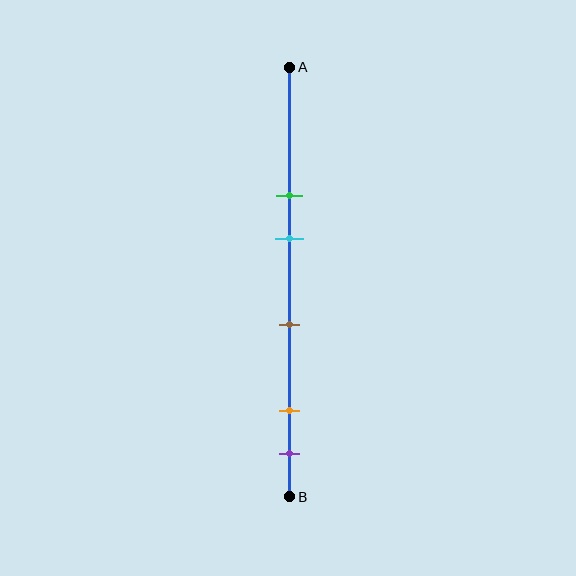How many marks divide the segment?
There are 5 marks dividing the segment.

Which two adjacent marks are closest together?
The orange and purple marks are the closest adjacent pair.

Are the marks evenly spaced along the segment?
No, the marks are not evenly spaced.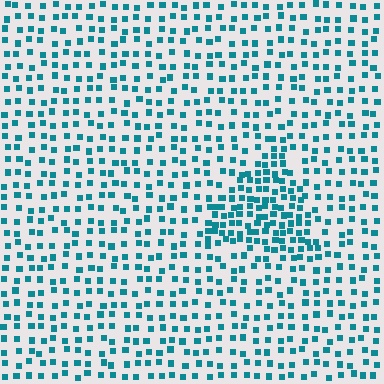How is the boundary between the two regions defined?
The boundary is defined by a change in element density (approximately 2.0x ratio). All elements are the same color, size, and shape.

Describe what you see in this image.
The image contains small teal elements arranged at two different densities. A triangle-shaped region is visible where the elements are more densely packed than the surrounding area.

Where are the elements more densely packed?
The elements are more densely packed inside the triangle boundary.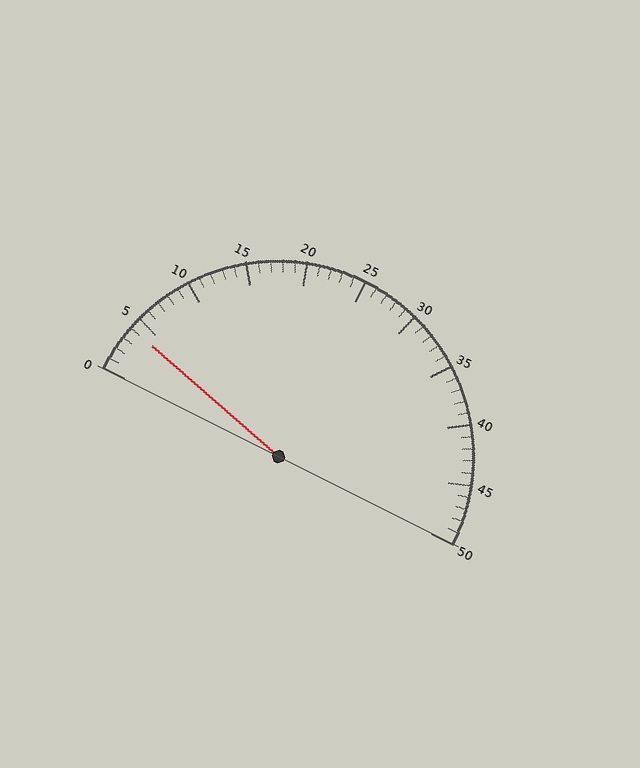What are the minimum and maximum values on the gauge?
The gauge ranges from 0 to 50.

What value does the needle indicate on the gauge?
The needle indicates approximately 4.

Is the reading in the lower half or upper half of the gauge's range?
The reading is in the lower half of the range (0 to 50).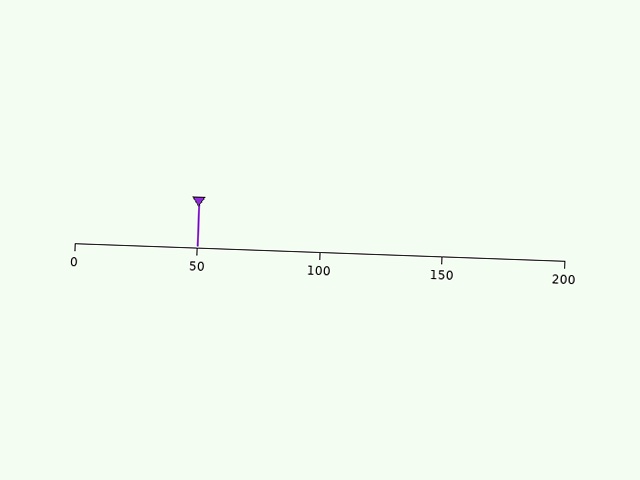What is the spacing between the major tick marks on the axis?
The major ticks are spaced 50 apart.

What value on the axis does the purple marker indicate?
The marker indicates approximately 50.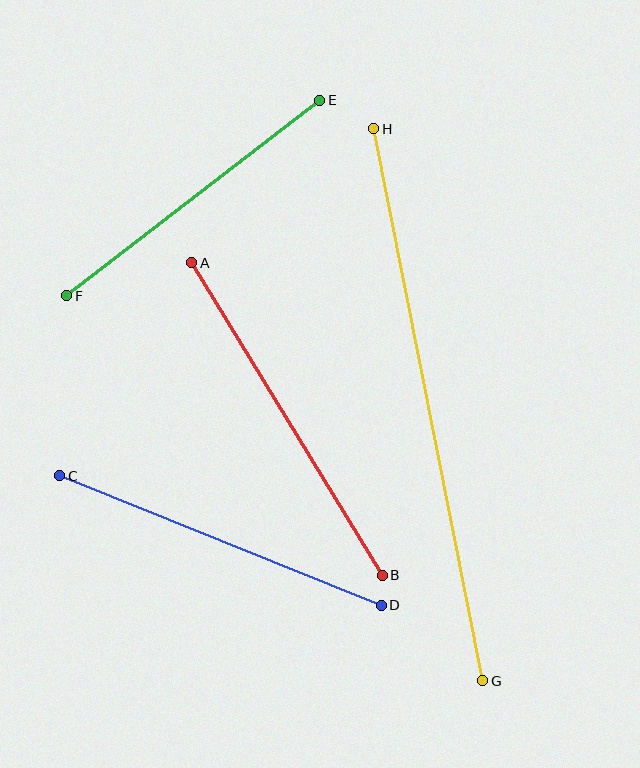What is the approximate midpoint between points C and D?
The midpoint is at approximately (221, 541) pixels.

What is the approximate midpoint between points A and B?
The midpoint is at approximately (287, 419) pixels.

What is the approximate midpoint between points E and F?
The midpoint is at approximately (193, 198) pixels.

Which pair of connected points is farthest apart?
Points G and H are farthest apart.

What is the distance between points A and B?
The distance is approximately 366 pixels.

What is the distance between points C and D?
The distance is approximately 347 pixels.